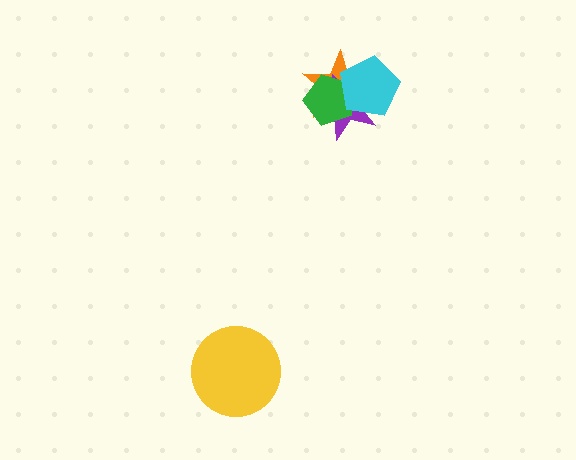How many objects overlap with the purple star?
3 objects overlap with the purple star.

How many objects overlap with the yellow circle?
0 objects overlap with the yellow circle.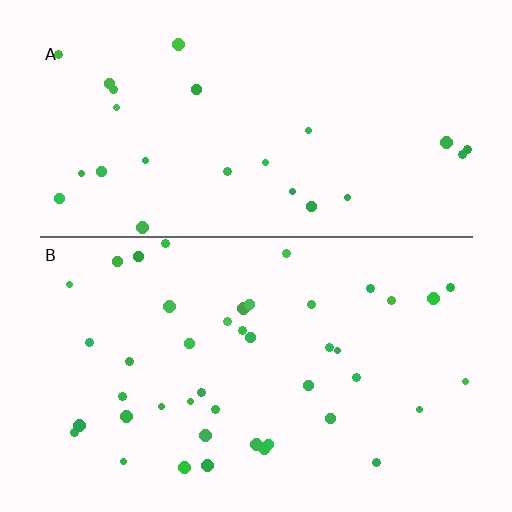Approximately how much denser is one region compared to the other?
Approximately 1.8× — region B over region A.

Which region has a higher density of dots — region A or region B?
B (the bottom).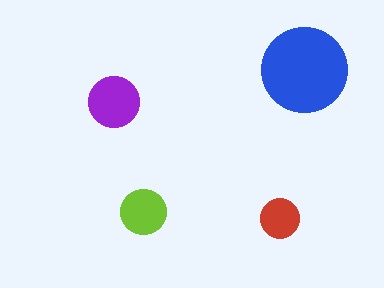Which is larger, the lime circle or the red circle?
The lime one.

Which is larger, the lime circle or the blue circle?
The blue one.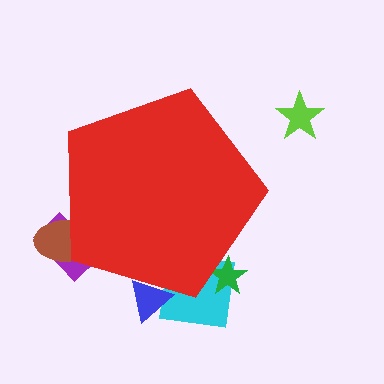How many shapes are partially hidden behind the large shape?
5 shapes are partially hidden.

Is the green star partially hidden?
Yes, the green star is partially hidden behind the red pentagon.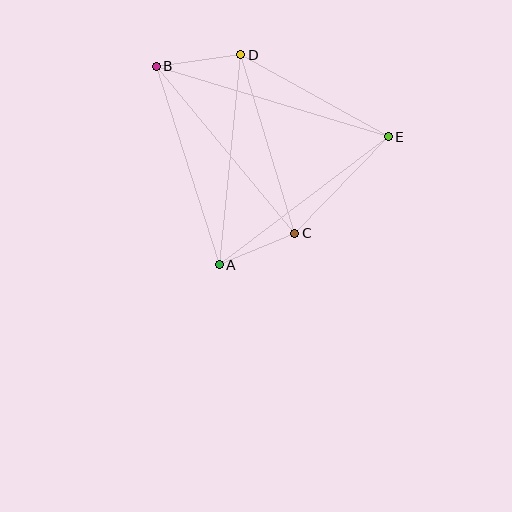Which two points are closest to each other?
Points A and C are closest to each other.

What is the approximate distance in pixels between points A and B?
The distance between A and B is approximately 208 pixels.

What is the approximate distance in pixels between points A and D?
The distance between A and D is approximately 211 pixels.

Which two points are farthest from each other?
Points B and E are farthest from each other.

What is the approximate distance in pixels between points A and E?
The distance between A and E is approximately 212 pixels.